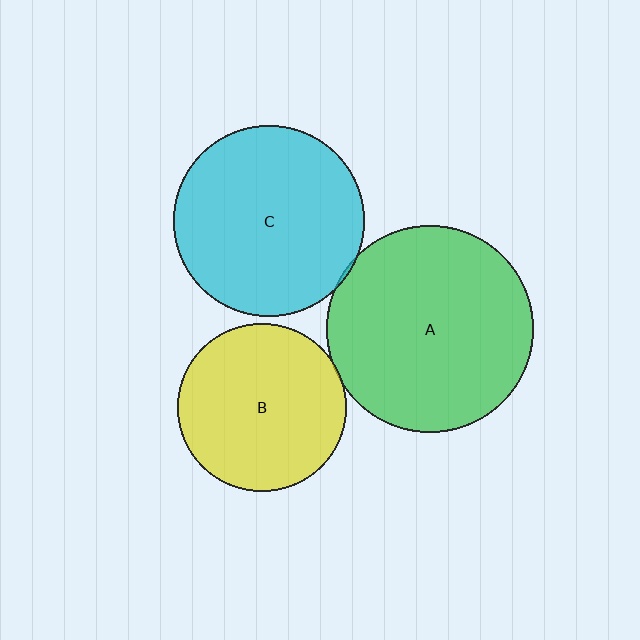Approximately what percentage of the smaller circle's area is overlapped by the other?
Approximately 5%.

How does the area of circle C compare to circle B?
Approximately 1.3 times.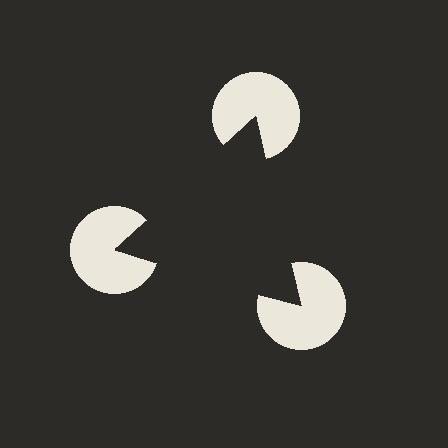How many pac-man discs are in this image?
There are 3 — one at each vertex of the illusory triangle.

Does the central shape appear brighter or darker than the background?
It typically appears slightly darker than the background, even though no actual brightness change is drawn.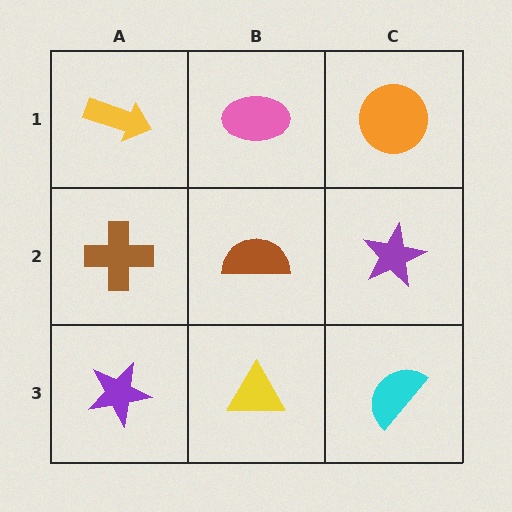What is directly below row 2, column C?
A cyan semicircle.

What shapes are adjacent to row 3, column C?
A purple star (row 2, column C), a yellow triangle (row 3, column B).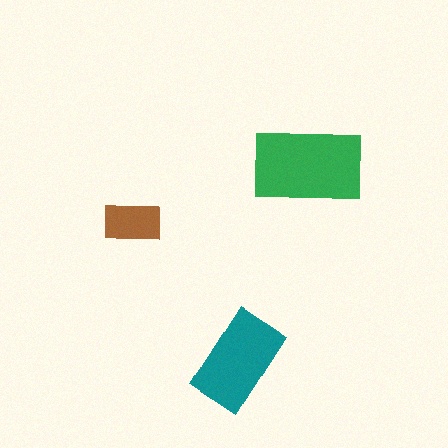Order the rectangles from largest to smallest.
the green one, the teal one, the brown one.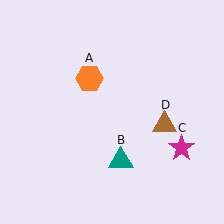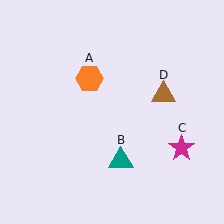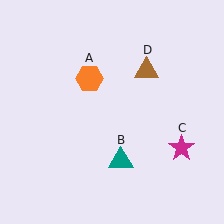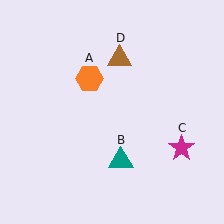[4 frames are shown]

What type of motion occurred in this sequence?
The brown triangle (object D) rotated counterclockwise around the center of the scene.